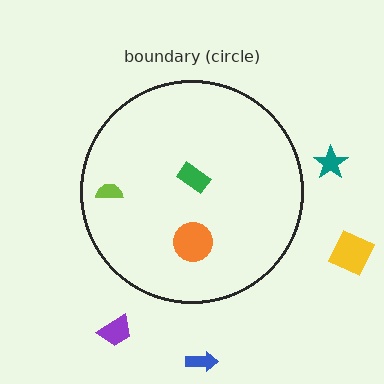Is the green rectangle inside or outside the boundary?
Inside.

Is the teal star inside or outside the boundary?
Outside.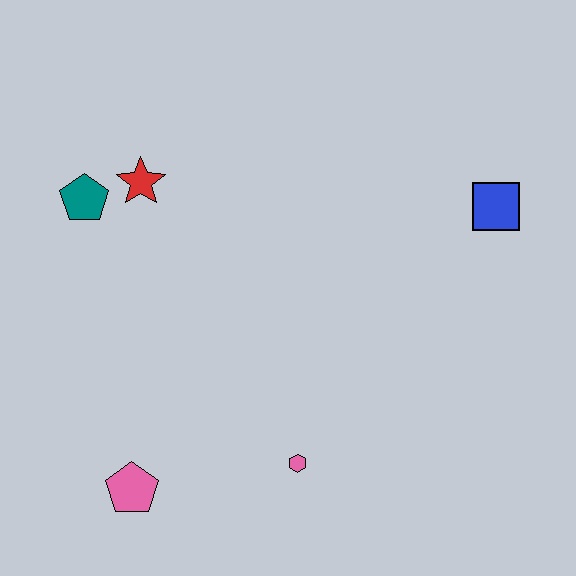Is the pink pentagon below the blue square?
Yes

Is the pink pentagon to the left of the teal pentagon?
No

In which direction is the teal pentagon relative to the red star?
The teal pentagon is to the left of the red star.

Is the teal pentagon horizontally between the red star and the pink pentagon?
No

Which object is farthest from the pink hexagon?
The teal pentagon is farthest from the pink hexagon.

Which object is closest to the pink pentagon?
The pink hexagon is closest to the pink pentagon.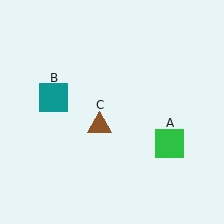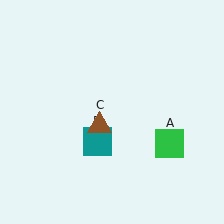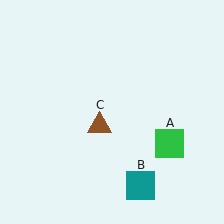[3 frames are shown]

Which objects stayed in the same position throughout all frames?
Green square (object A) and brown triangle (object C) remained stationary.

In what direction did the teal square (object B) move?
The teal square (object B) moved down and to the right.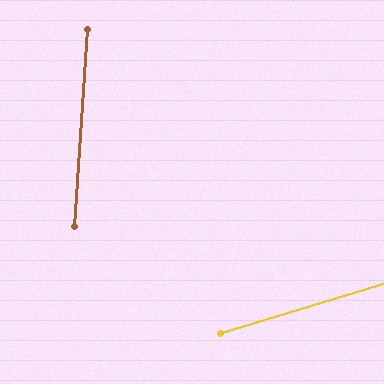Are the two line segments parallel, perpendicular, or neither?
Neither parallel nor perpendicular — they differ by about 69°.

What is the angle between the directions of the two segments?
Approximately 69 degrees.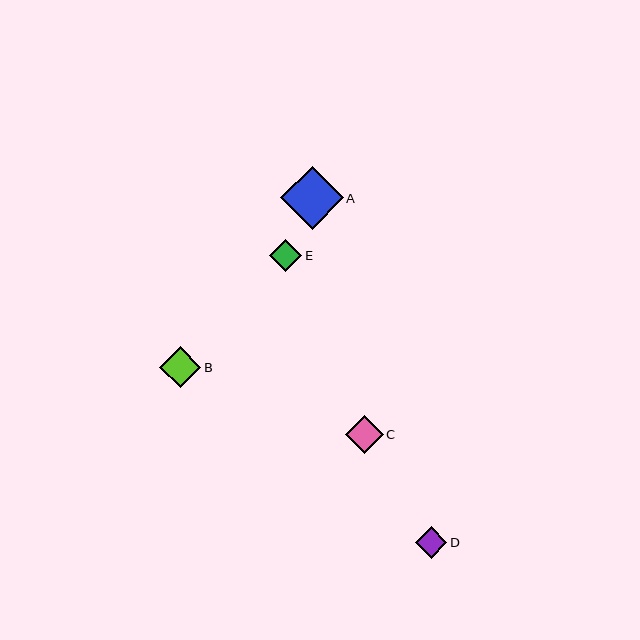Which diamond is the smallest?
Diamond E is the smallest with a size of approximately 32 pixels.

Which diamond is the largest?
Diamond A is the largest with a size of approximately 63 pixels.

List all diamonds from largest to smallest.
From largest to smallest: A, B, C, D, E.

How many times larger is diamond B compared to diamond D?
Diamond B is approximately 1.3 times the size of diamond D.